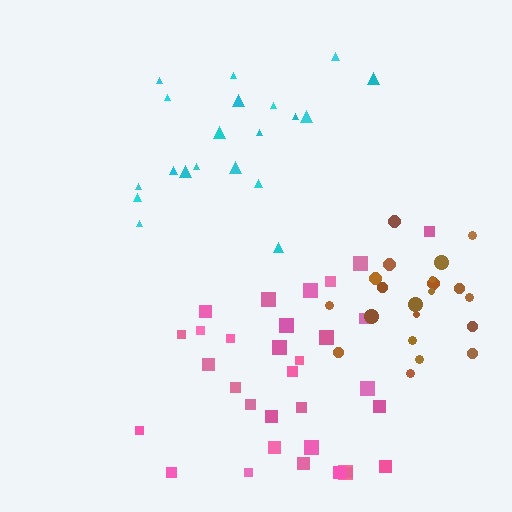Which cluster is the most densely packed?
Brown.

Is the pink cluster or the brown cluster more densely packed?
Brown.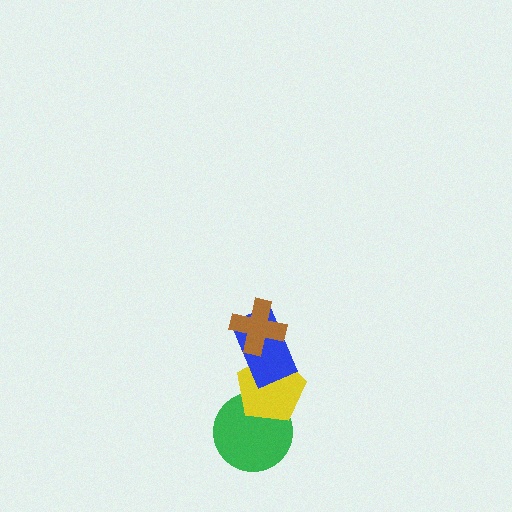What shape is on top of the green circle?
The yellow pentagon is on top of the green circle.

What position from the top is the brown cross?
The brown cross is 1st from the top.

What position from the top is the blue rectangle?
The blue rectangle is 2nd from the top.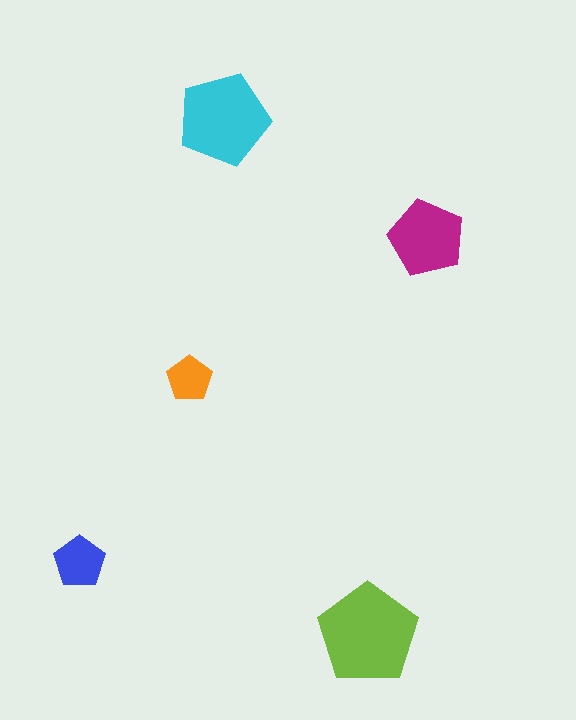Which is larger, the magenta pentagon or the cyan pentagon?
The cyan one.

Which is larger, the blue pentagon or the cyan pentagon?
The cyan one.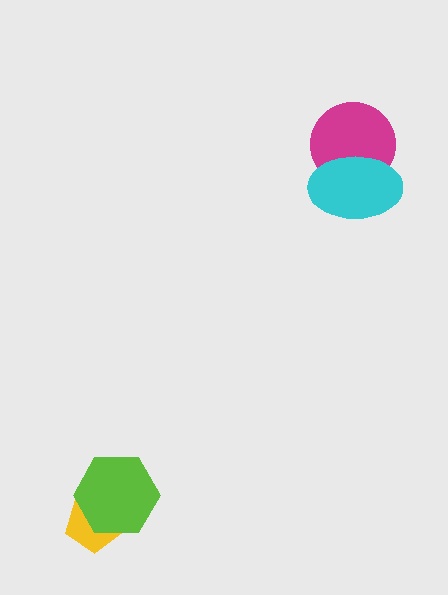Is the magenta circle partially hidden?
Yes, it is partially covered by another shape.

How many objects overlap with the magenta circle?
1 object overlaps with the magenta circle.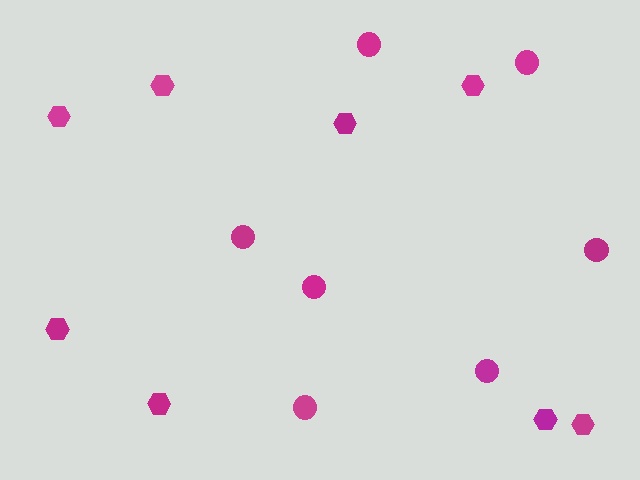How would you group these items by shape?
There are 2 groups: one group of hexagons (8) and one group of circles (7).